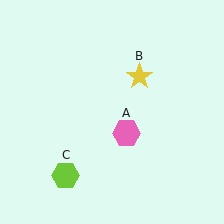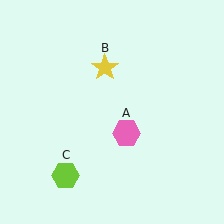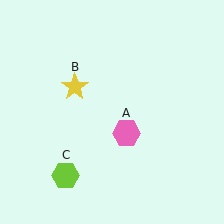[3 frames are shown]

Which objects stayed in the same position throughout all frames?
Pink hexagon (object A) and lime hexagon (object C) remained stationary.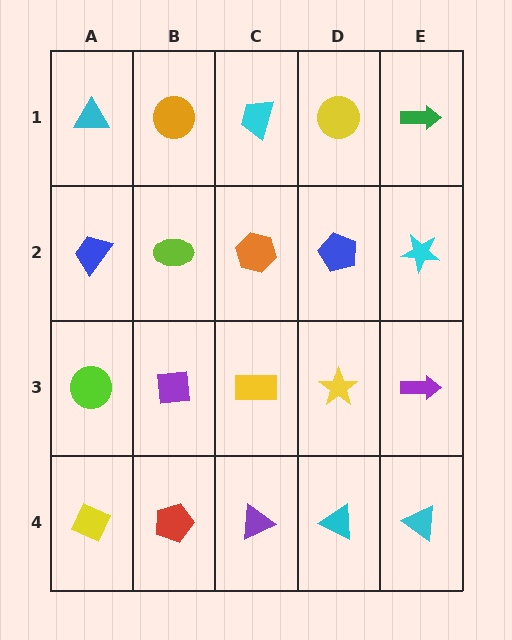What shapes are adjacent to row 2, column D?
A yellow circle (row 1, column D), a yellow star (row 3, column D), an orange hexagon (row 2, column C), a cyan star (row 2, column E).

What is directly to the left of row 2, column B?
A blue trapezoid.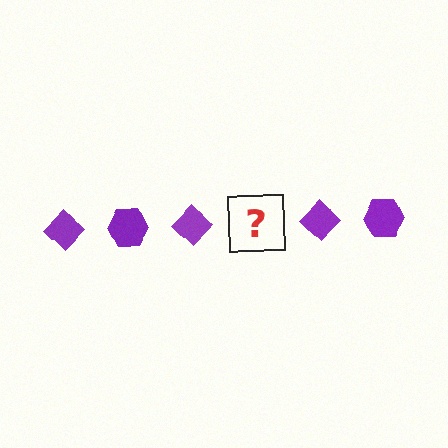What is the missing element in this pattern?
The missing element is a purple hexagon.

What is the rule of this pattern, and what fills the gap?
The rule is that the pattern cycles through diamond, hexagon shapes in purple. The gap should be filled with a purple hexagon.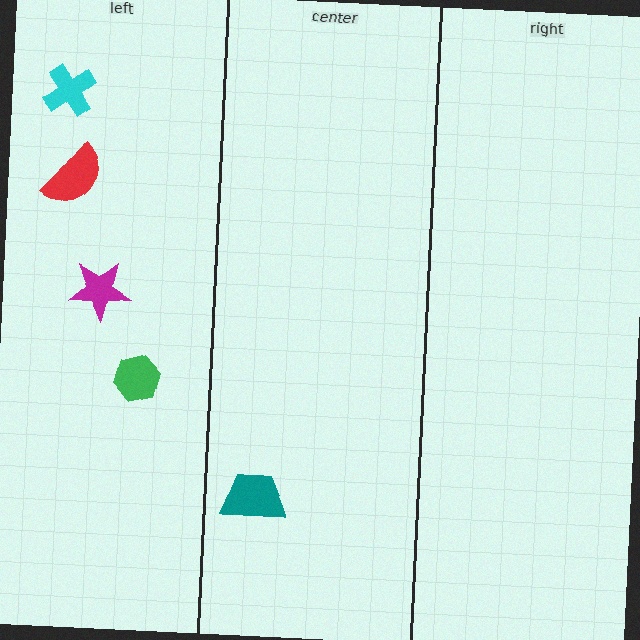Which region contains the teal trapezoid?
The center region.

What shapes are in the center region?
The teal trapezoid.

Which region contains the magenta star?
The left region.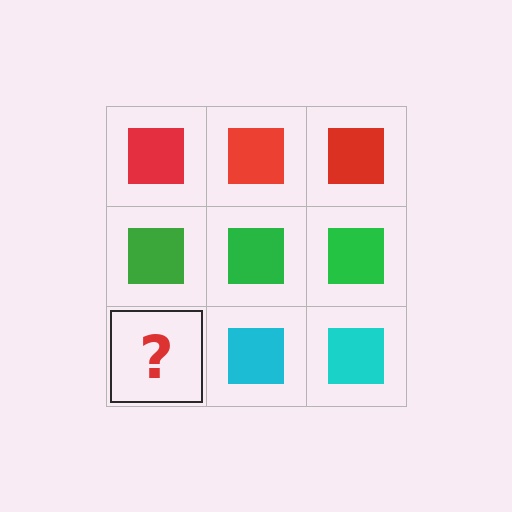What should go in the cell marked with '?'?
The missing cell should contain a cyan square.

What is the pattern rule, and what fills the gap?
The rule is that each row has a consistent color. The gap should be filled with a cyan square.